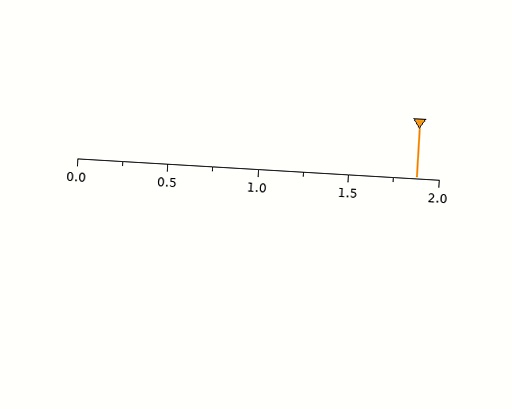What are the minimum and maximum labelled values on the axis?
The axis runs from 0.0 to 2.0.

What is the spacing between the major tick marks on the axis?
The major ticks are spaced 0.5 apart.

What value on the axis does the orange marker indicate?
The marker indicates approximately 1.88.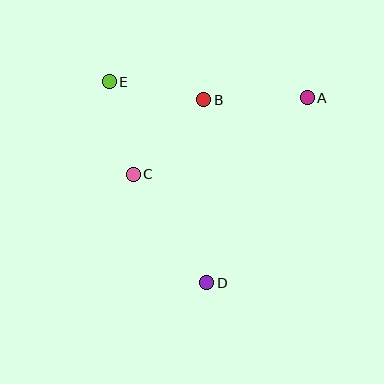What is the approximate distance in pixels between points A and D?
The distance between A and D is approximately 211 pixels.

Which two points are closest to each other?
Points C and E are closest to each other.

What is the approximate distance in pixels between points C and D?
The distance between C and D is approximately 131 pixels.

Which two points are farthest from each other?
Points D and E are farthest from each other.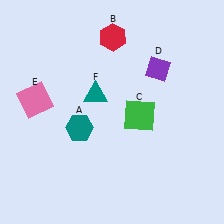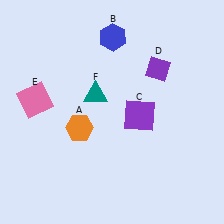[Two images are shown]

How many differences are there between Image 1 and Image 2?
There are 3 differences between the two images.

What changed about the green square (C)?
In Image 1, C is green. In Image 2, it changed to purple.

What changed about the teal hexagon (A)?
In Image 1, A is teal. In Image 2, it changed to orange.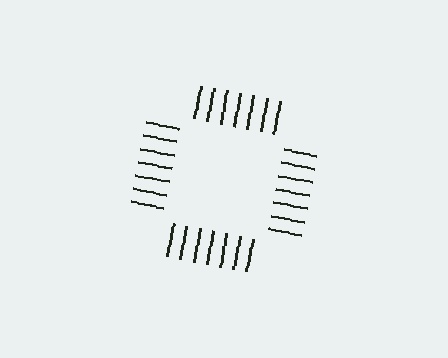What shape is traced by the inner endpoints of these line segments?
An illusory square — the line segments terminate on its edges but no continuous stroke is drawn.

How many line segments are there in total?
28 — 7 along each of the 4 edges.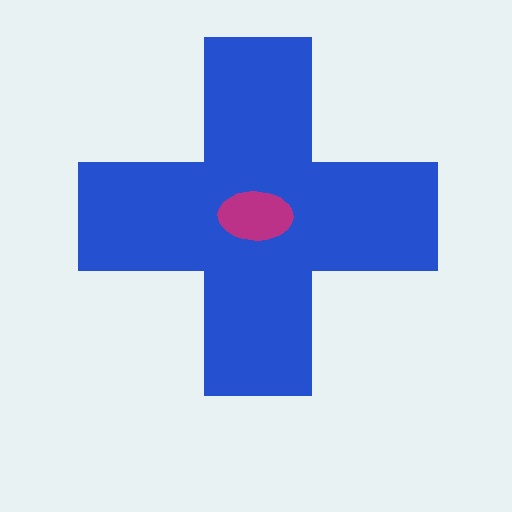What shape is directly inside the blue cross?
The magenta ellipse.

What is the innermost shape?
The magenta ellipse.